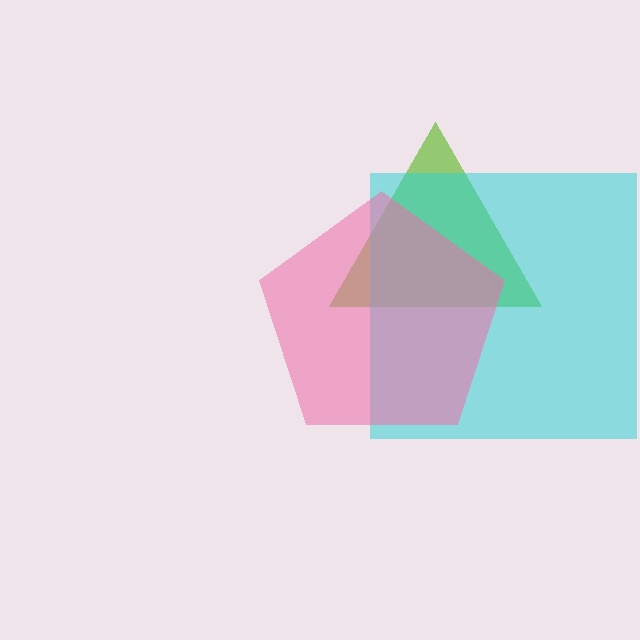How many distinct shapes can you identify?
There are 3 distinct shapes: a lime triangle, a cyan square, a pink pentagon.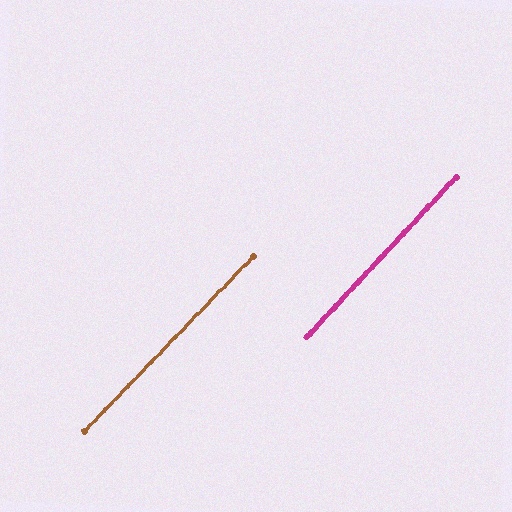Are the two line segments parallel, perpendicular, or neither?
Parallel — their directions differ by only 0.8°.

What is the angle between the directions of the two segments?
Approximately 1 degree.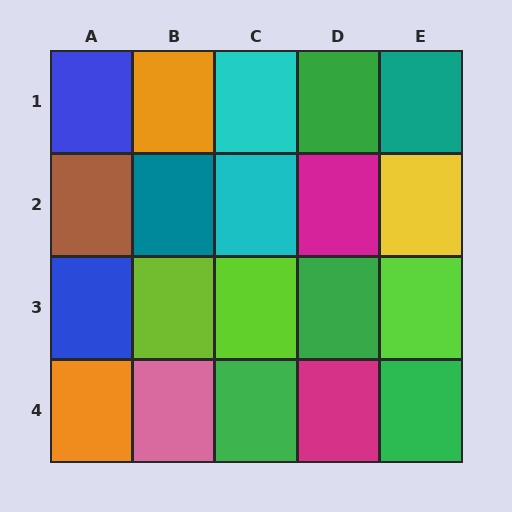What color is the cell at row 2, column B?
Teal.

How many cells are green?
4 cells are green.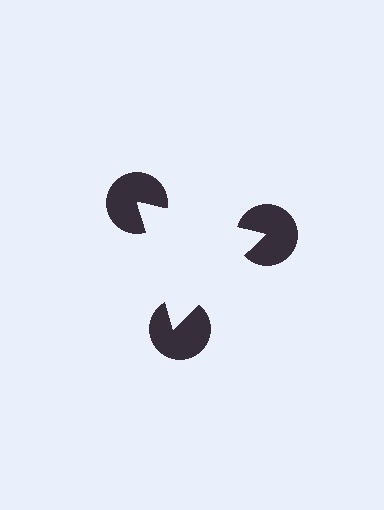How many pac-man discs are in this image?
There are 3 — one at each vertex of the illusory triangle.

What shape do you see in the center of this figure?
An illusory triangle — its edges are inferred from the aligned wedge cuts in the pac-man discs, not physically drawn.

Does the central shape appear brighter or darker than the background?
It typically appears slightly brighter than the background, even though no actual brightness change is drawn.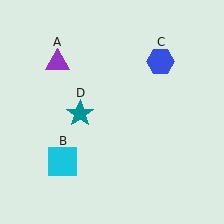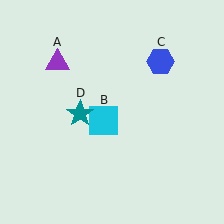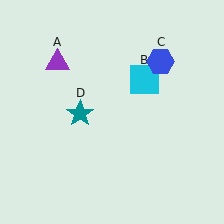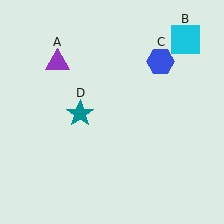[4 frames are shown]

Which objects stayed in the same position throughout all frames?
Purple triangle (object A) and blue hexagon (object C) and teal star (object D) remained stationary.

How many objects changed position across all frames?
1 object changed position: cyan square (object B).